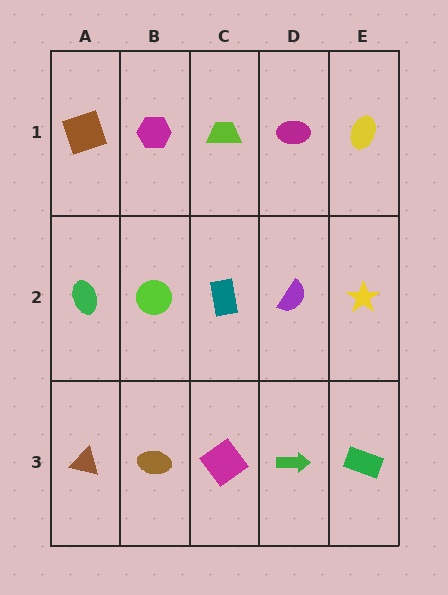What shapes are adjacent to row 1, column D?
A purple semicircle (row 2, column D), a lime trapezoid (row 1, column C), a yellow ellipse (row 1, column E).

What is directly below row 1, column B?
A lime circle.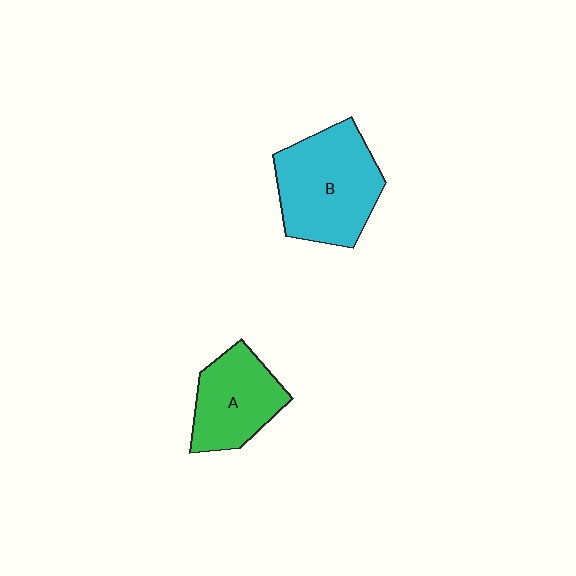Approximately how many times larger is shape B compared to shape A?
Approximately 1.4 times.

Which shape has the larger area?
Shape B (cyan).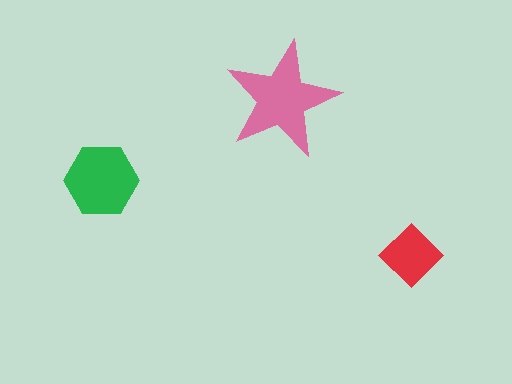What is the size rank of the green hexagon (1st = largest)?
2nd.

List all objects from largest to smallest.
The pink star, the green hexagon, the red diamond.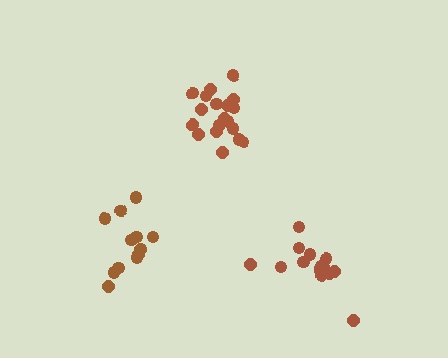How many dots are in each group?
Group 1: 15 dots, Group 2: 13 dots, Group 3: 19 dots (47 total).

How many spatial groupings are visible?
There are 3 spatial groupings.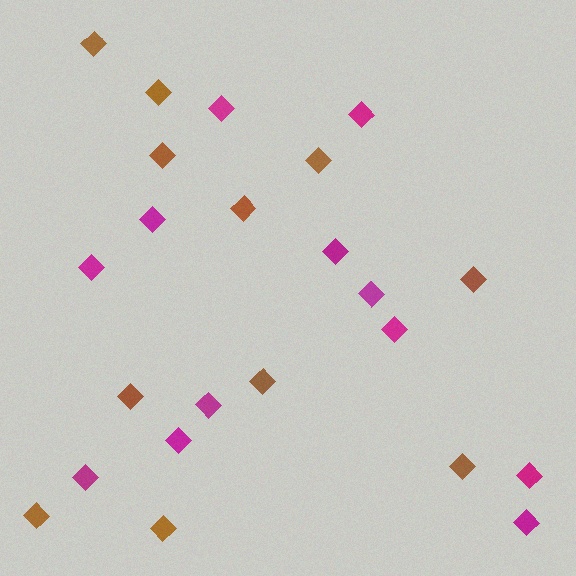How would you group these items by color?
There are 2 groups: one group of magenta diamonds (12) and one group of brown diamonds (11).